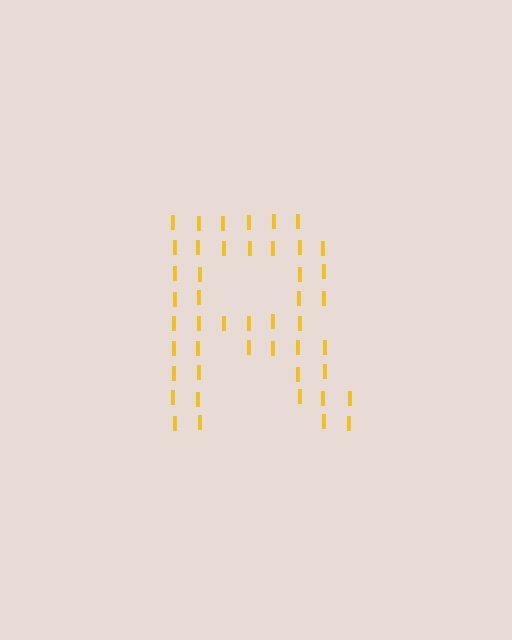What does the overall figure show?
The overall figure shows the letter R.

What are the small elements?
The small elements are letter I's.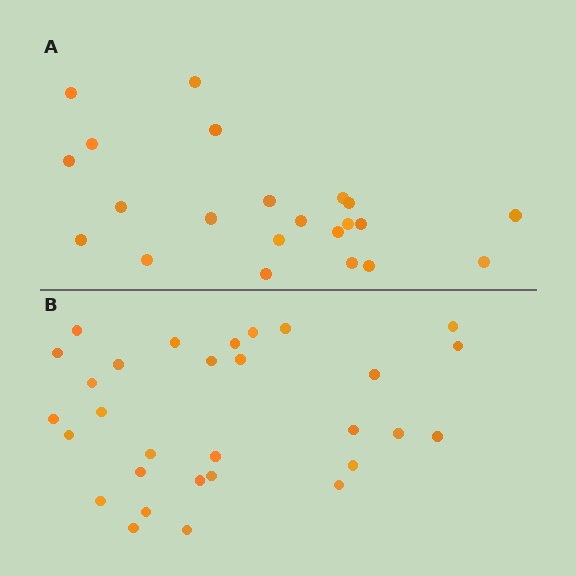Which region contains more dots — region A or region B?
Region B (the bottom region) has more dots.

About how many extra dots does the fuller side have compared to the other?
Region B has roughly 8 or so more dots than region A.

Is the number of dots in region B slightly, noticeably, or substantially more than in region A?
Region B has noticeably more, but not dramatically so. The ratio is roughly 1.4 to 1.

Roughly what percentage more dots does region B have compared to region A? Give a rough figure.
About 35% more.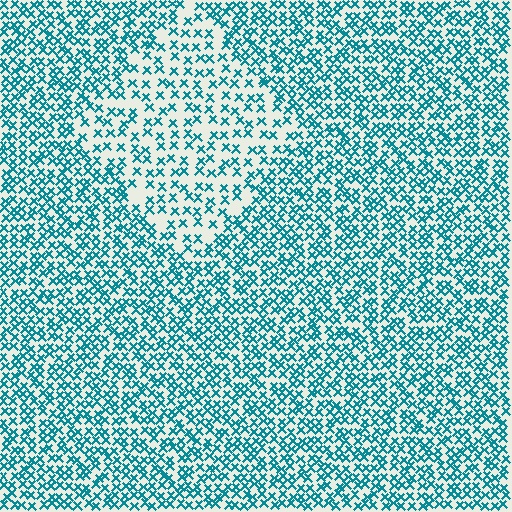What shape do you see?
I see a diamond.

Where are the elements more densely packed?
The elements are more densely packed outside the diamond boundary.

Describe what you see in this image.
The image contains small teal elements arranged at two different densities. A diamond-shaped region is visible where the elements are less densely packed than the surrounding area.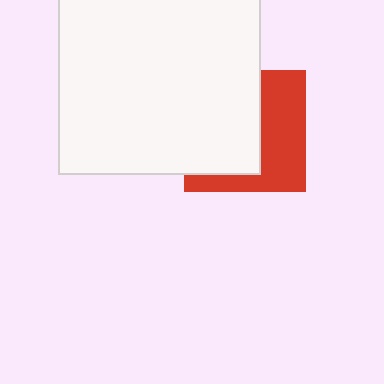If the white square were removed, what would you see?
You would see the complete red square.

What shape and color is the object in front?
The object in front is a white square.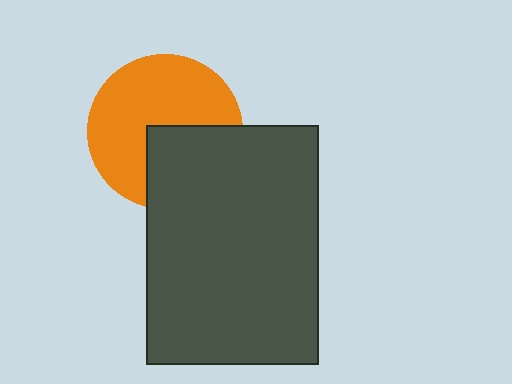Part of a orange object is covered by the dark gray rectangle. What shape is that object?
It is a circle.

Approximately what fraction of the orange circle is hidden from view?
Roughly 36% of the orange circle is hidden behind the dark gray rectangle.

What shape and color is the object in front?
The object in front is a dark gray rectangle.